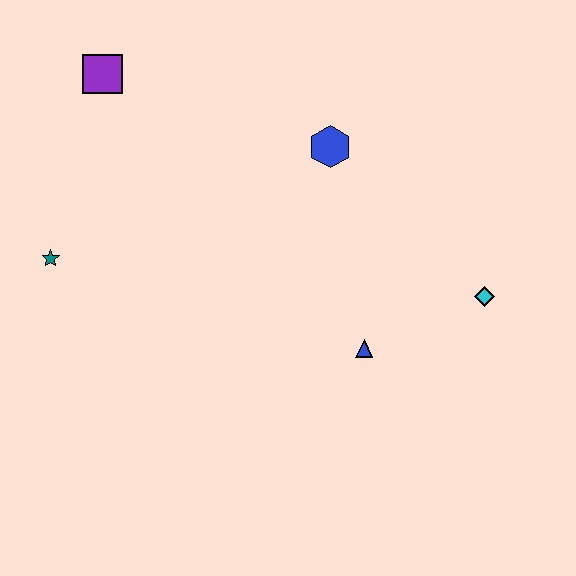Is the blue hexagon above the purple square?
No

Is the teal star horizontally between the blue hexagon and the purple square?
No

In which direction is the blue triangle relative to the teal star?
The blue triangle is to the right of the teal star.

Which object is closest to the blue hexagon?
The blue triangle is closest to the blue hexagon.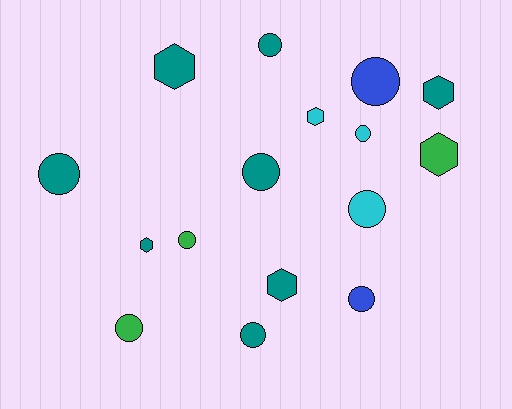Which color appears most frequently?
Teal, with 8 objects.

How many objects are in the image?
There are 16 objects.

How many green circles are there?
There are 2 green circles.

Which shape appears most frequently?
Circle, with 10 objects.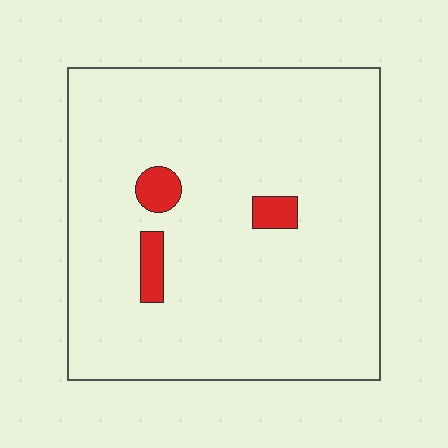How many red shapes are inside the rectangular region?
3.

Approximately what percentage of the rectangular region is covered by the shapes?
Approximately 5%.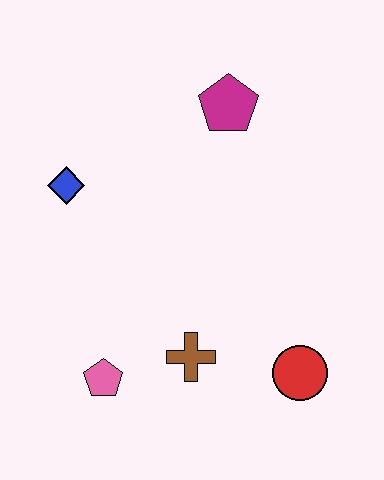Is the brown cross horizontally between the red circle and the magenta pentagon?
No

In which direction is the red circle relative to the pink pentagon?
The red circle is to the right of the pink pentagon.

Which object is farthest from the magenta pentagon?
The pink pentagon is farthest from the magenta pentagon.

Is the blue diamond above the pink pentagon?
Yes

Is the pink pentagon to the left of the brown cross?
Yes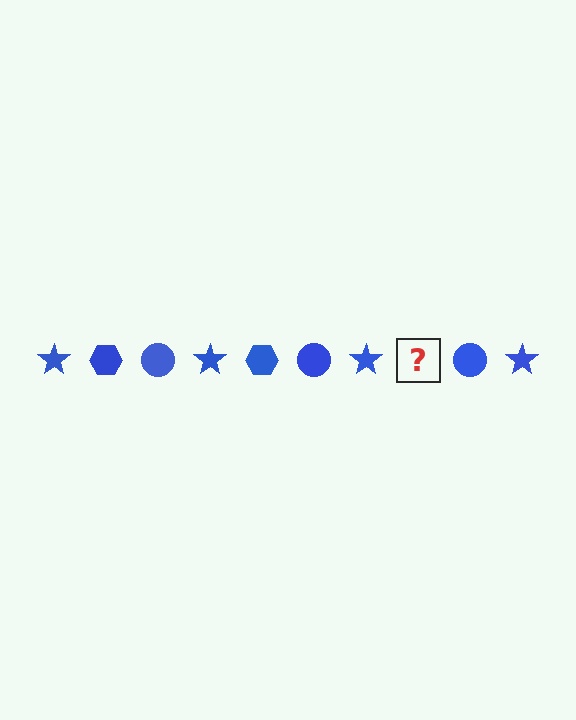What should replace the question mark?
The question mark should be replaced with a blue hexagon.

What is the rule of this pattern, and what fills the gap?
The rule is that the pattern cycles through star, hexagon, circle shapes in blue. The gap should be filled with a blue hexagon.